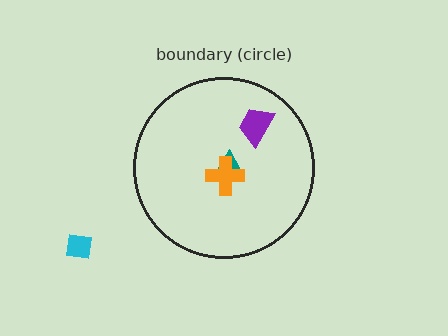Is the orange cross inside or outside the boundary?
Inside.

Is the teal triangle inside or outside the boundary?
Inside.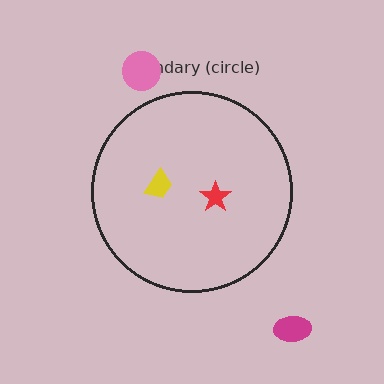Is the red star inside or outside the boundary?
Inside.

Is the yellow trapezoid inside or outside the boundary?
Inside.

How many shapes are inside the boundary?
2 inside, 2 outside.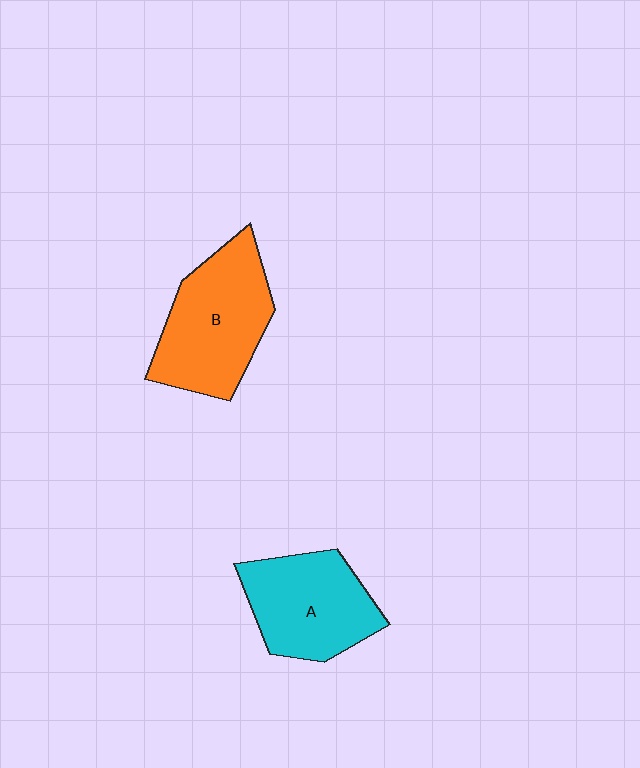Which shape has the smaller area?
Shape A (cyan).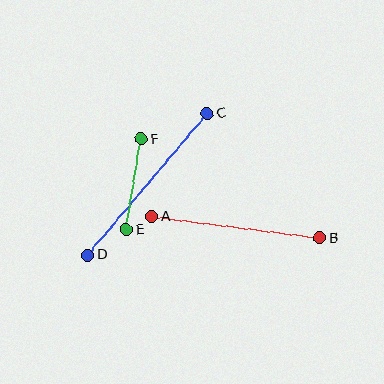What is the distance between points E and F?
The distance is approximately 92 pixels.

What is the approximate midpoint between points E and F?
The midpoint is at approximately (134, 184) pixels.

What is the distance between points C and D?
The distance is approximately 185 pixels.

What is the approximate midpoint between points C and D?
The midpoint is at approximately (148, 184) pixels.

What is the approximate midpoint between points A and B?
The midpoint is at approximately (236, 227) pixels.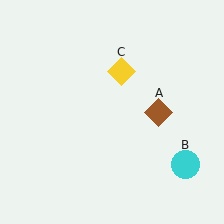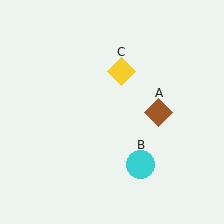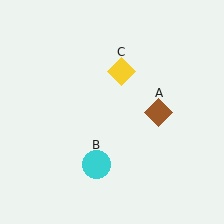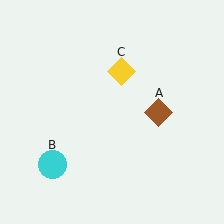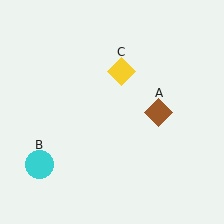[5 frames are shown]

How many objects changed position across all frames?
1 object changed position: cyan circle (object B).